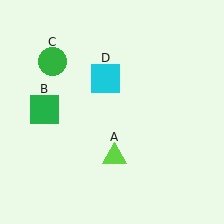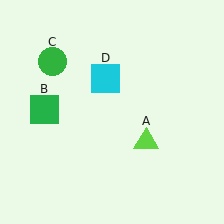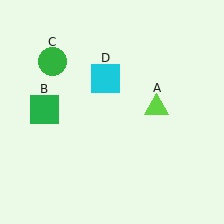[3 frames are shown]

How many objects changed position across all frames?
1 object changed position: lime triangle (object A).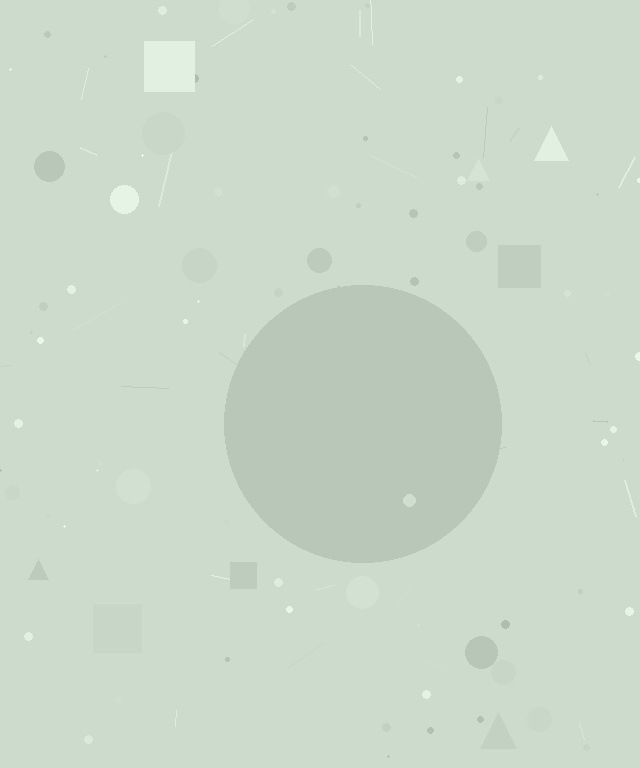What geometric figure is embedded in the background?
A circle is embedded in the background.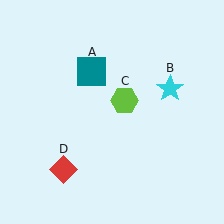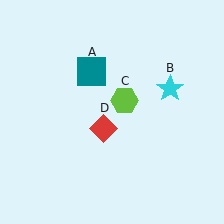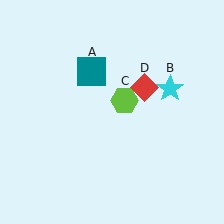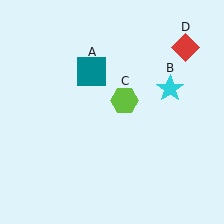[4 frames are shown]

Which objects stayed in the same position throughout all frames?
Teal square (object A) and cyan star (object B) and lime hexagon (object C) remained stationary.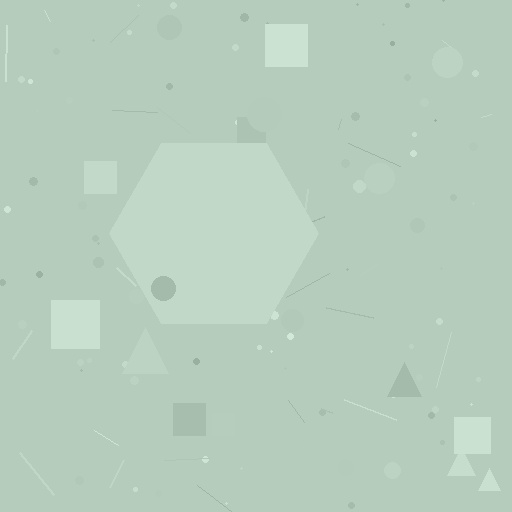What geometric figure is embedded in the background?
A hexagon is embedded in the background.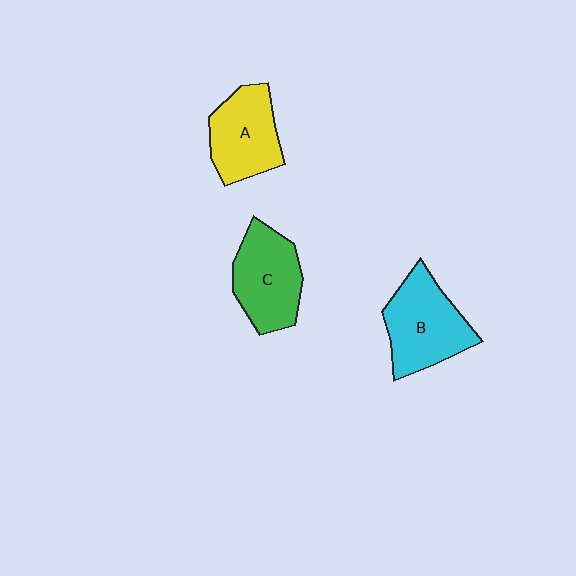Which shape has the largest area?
Shape B (cyan).